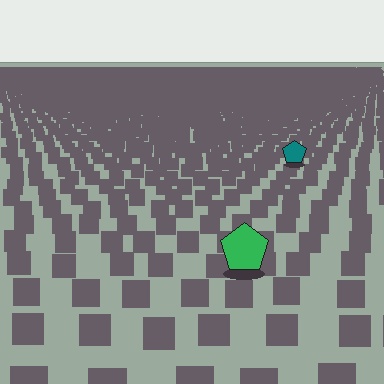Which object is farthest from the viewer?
The teal pentagon is farthest from the viewer. It appears smaller and the ground texture around it is denser.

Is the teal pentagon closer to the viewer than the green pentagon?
No. The green pentagon is closer — you can tell from the texture gradient: the ground texture is coarser near it.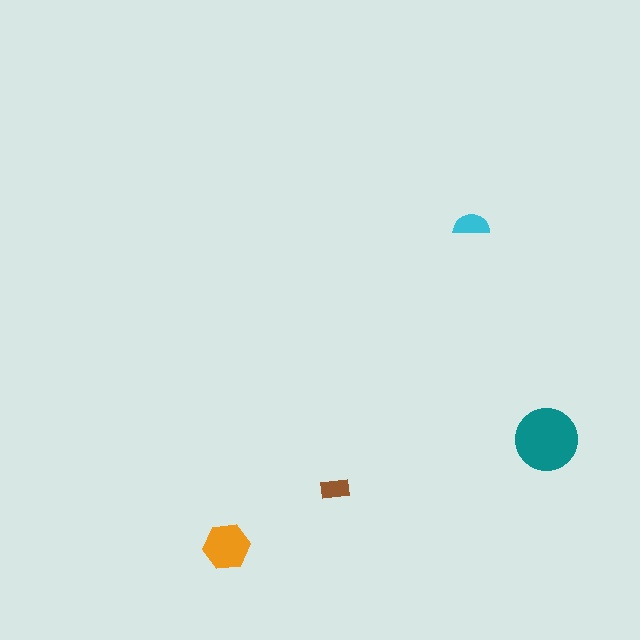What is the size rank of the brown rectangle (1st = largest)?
4th.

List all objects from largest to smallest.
The teal circle, the orange hexagon, the cyan semicircle, the brown rectangle.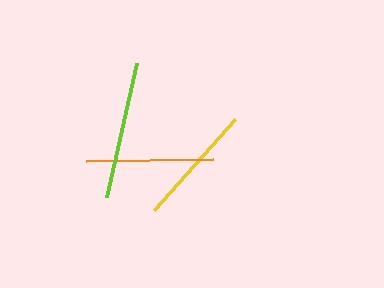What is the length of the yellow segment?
The yellow segment is approximately 122 pixels long.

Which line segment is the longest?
The lime line is the longest at approximately 137 pixels.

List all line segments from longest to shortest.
From longest to shortest: lime, orange, yellow.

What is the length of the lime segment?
The lime segment is approximately 137 pixels long.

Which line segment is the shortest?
The yellow line is the shortest at approximately 122 pixels.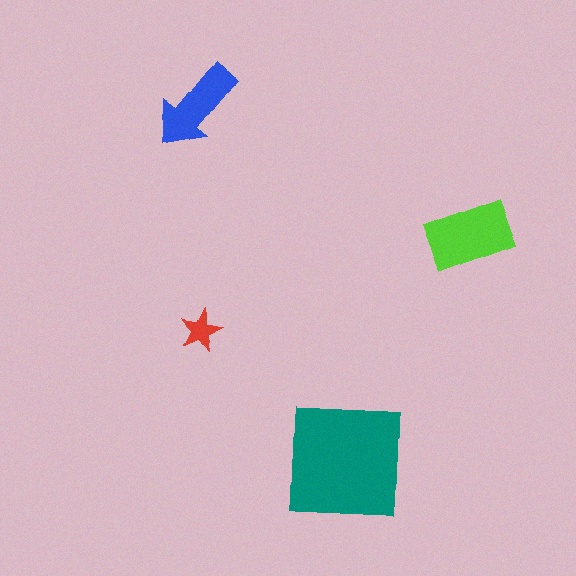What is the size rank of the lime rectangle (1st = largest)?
2nd.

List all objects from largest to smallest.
The teal square, the lime rectangle, the blue arrow, the red star.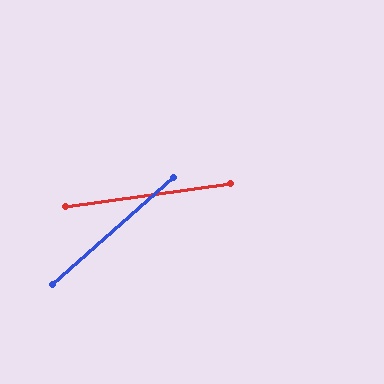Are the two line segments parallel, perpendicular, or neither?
Neither parallel nor perpendicular — they differ by about 34°.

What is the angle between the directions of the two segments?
Approximately 34 degrees.